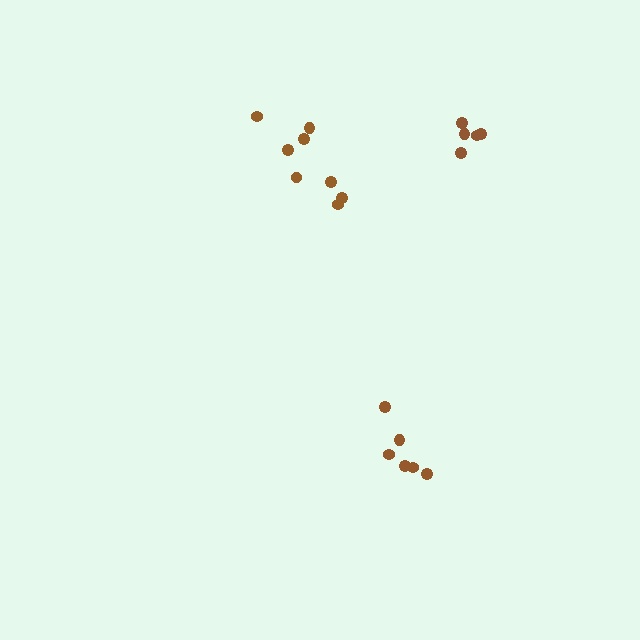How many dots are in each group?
Group 1: 8 dots, Group 2: 6 dots, Group 3: 5 dots (19 total).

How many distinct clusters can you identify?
There are 3 distinct clusters.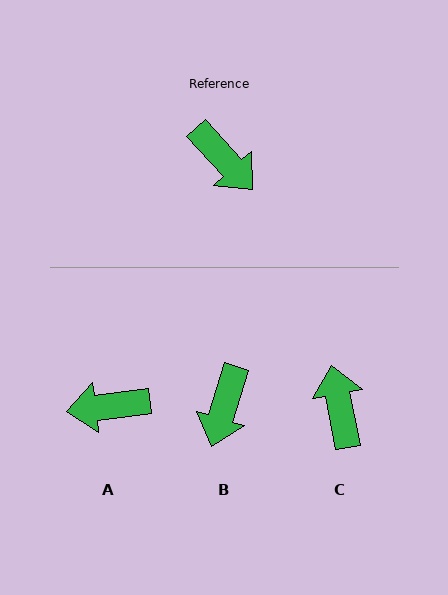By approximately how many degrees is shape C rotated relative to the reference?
Approximately 149 degrees counter-clockwise.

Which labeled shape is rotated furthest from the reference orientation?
C, about 149 degrees away.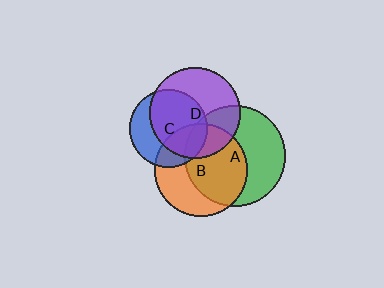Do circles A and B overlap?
Yes.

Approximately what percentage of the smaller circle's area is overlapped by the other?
Approximately 60%.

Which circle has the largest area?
Circle A (green).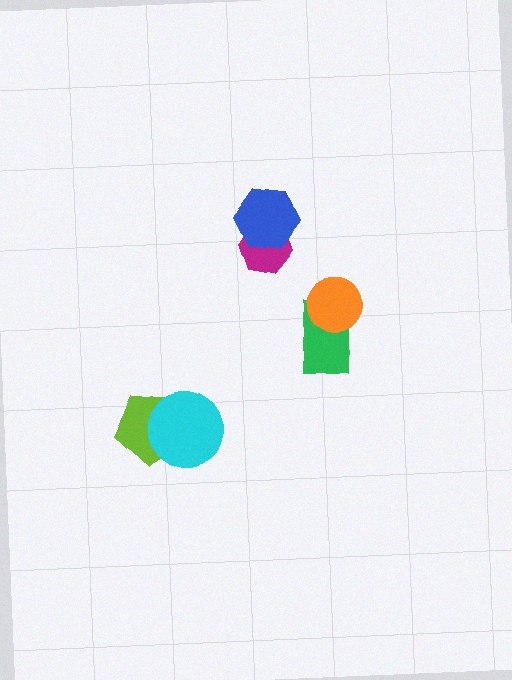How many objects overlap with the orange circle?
1 object overlaps with the orange circle.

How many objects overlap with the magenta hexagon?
1 object overlaps with the magenta hexagon.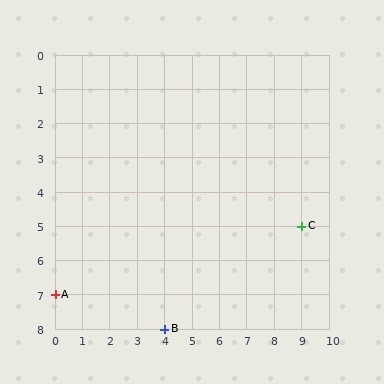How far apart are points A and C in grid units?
Points A and C are 9 columns and 2 rows apart (about 9.2 grid units diagonally).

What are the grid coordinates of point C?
Point C is at grid coordinates (9, 5).